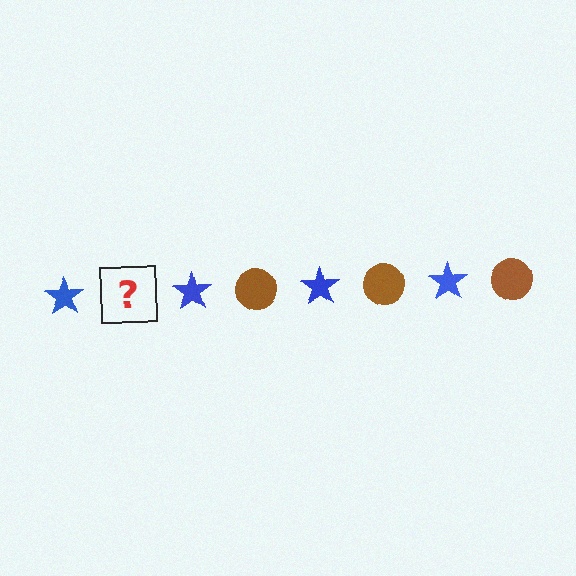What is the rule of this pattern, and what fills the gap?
The rule is that the pattern alternates between blue star and brown circle. The gap should be filled with a brown circle.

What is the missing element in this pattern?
The missing element is a brown circle.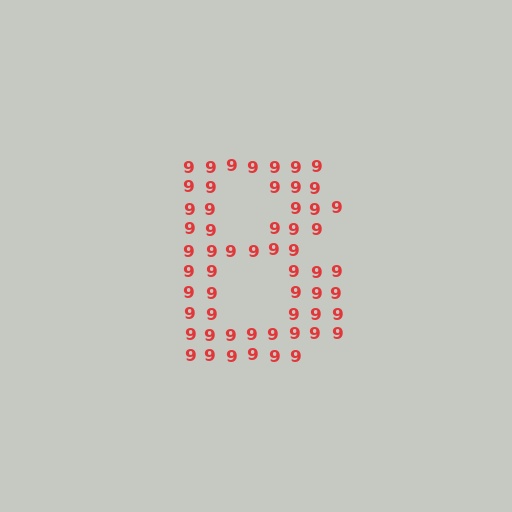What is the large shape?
The large shape is the letter B.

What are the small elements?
The small elements are digit 9's.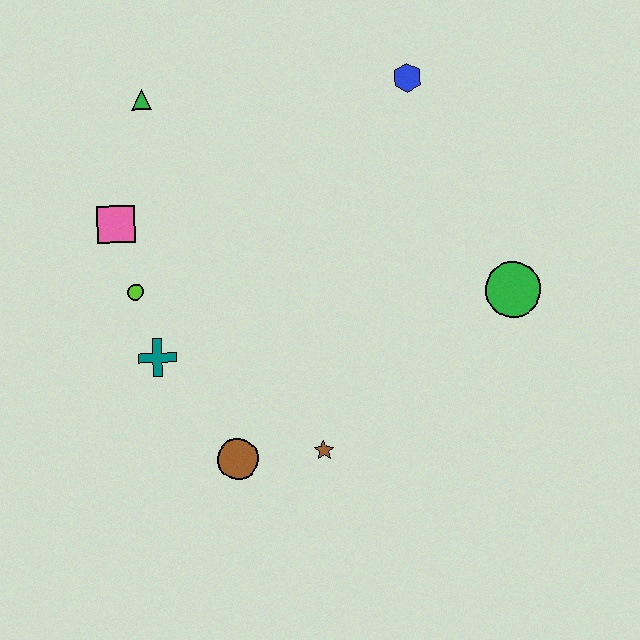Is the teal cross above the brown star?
Yes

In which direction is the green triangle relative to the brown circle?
The green triangle is above the brown circle.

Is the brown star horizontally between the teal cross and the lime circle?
No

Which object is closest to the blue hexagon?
The green circle is closest to the blue hexagon.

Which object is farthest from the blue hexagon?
The brown circle is farthest from the blue hexagon.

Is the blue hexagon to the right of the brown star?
Yes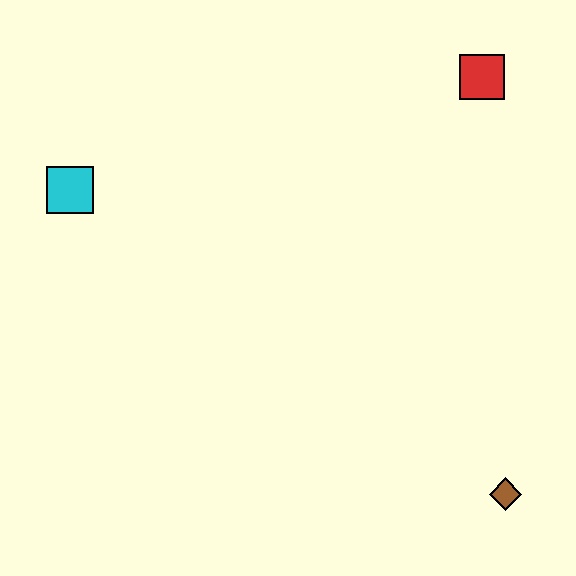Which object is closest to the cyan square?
The red square is closest to the cyan square.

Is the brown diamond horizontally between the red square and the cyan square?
No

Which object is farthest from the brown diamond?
The cyan square is farthest from the brown diamond.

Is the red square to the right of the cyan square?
Yes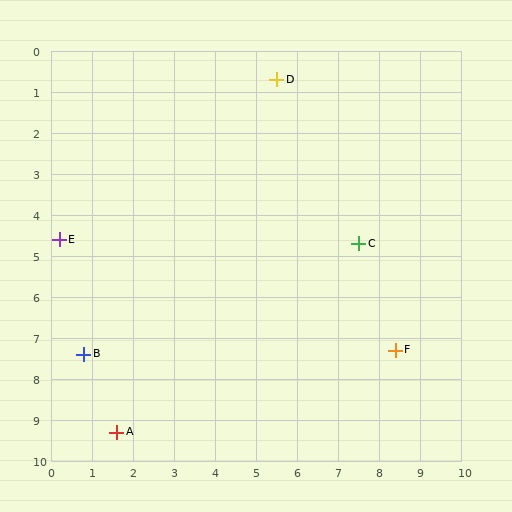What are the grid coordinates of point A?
Point A is at approximately (1.6, 9.3).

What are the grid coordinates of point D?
Point D is at approximately (5.5, 0.7).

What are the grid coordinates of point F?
Point F is at approximately (8.4, 7.3).